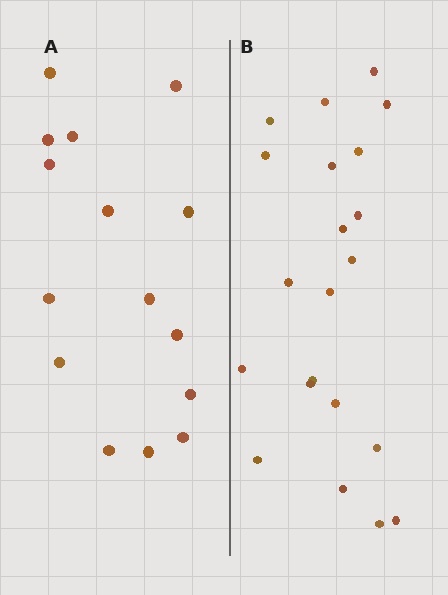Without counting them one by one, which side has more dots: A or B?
Region B (the right region) has more dots.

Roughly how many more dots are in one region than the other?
Region B has about 6 more dots than region A.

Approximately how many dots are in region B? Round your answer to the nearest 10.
About 20 dots. (The exact count is 21, which rounds to 20.)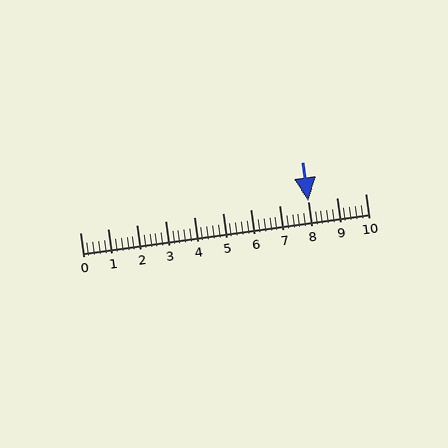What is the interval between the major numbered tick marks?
The major tick marks are spaced 1 units apart.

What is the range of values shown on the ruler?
The ruler shows values from 0 to 10.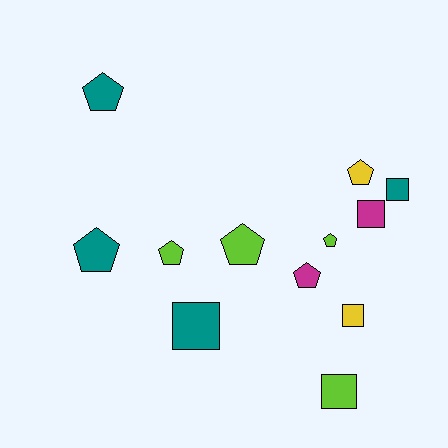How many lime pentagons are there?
There are 3 lime pentagons.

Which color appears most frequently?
Lime, with 4 objects.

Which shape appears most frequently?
Pentagon, with 7 objects.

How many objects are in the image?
There are 12 objects.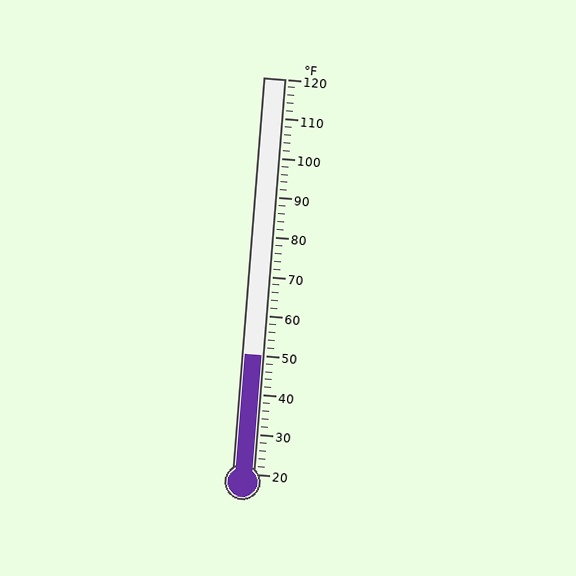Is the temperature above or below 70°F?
The temperature is below 70°F.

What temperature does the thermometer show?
The thermometer shows approximately 50°F.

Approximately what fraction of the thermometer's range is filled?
The thermometer is filled to approximately 30% of its range.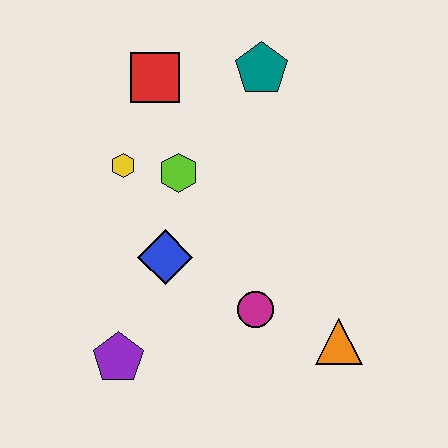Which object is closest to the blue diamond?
The lime hexagon is closest to the blue diamond.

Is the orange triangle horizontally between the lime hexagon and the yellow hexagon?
No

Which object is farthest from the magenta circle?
The red square is farthest from the magenta circle.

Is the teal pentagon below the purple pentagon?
No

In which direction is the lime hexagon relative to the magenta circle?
The lime hexagon is above the magenta circle.